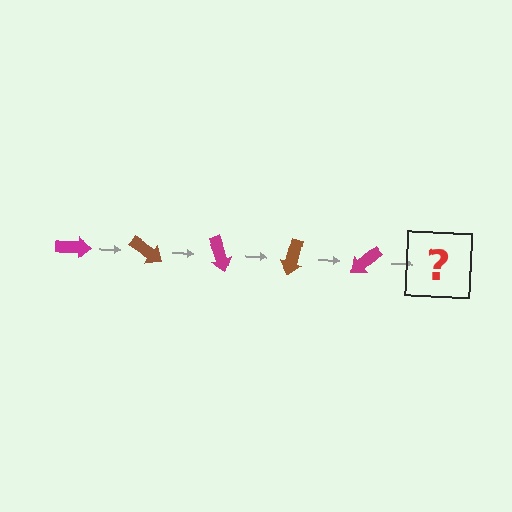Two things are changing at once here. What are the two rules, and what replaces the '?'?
The two rules are that it rotates 35 degrees each step and the color cycles through magenta and brown. The '?' should be a brown arrow, rotated 175 degrees from the start.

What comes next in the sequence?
The next element should be a brown arrow, rotated 175 degrees from the start.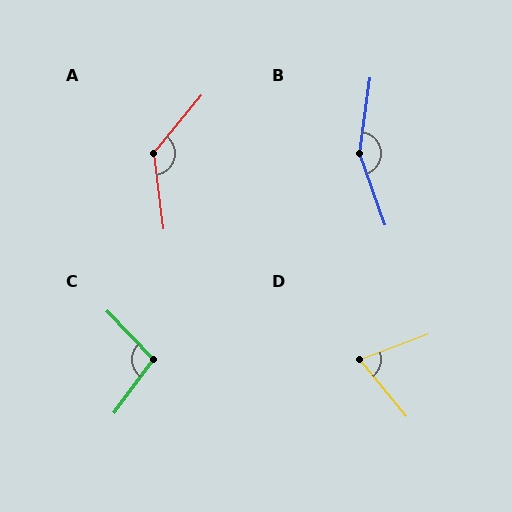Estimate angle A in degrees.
Approximately 133 degrees.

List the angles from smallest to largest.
D (70°), C (99°), A (133°), B (153°).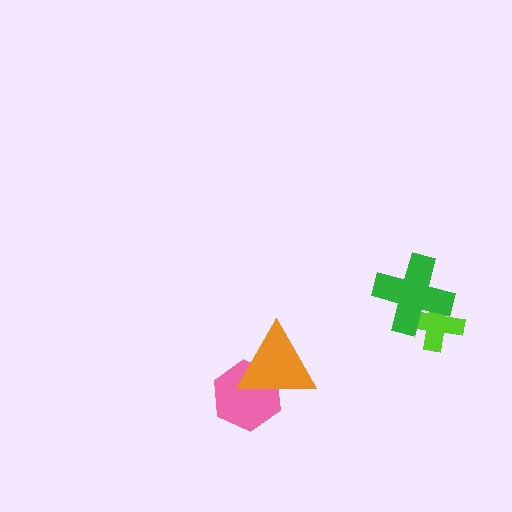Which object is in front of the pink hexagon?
The orange triangle is in front of the pink hexagon.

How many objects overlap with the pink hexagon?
1 object overlaps with the pink hexagon.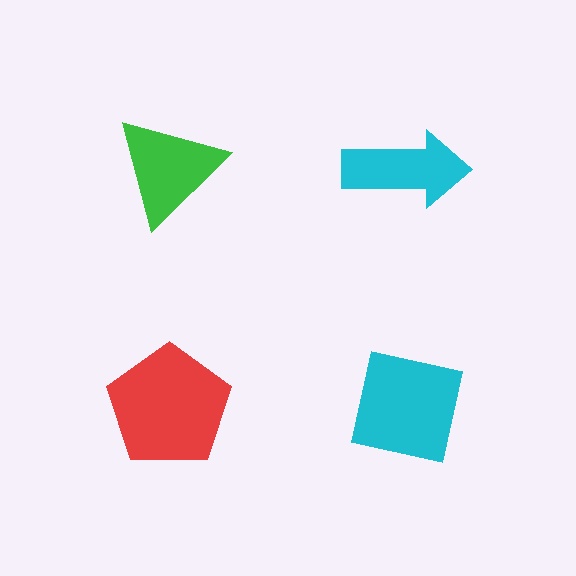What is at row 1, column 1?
A green triangle.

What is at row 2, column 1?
A red pentagon.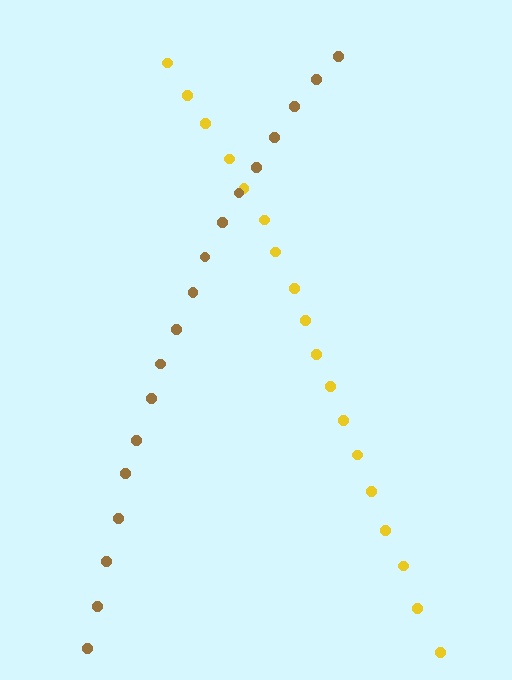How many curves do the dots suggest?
There are 2 distinct paths.